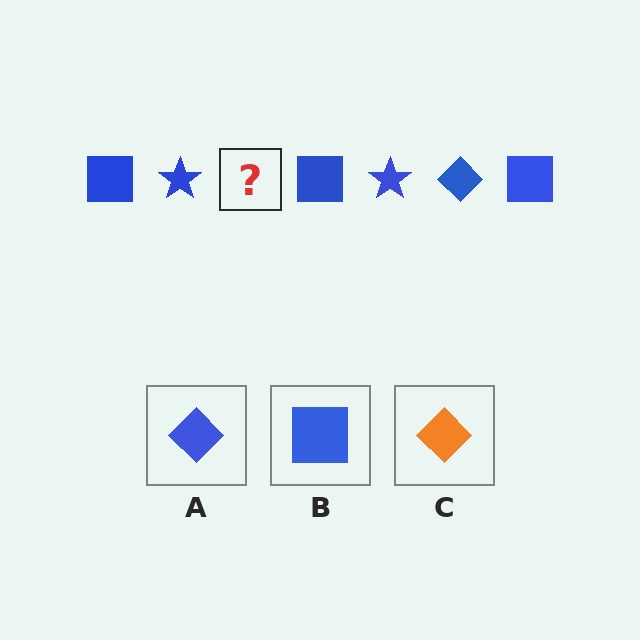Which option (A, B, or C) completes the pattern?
A.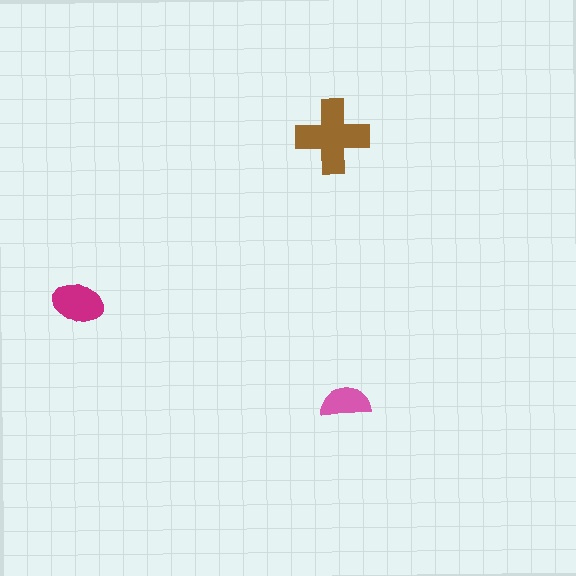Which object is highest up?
The brown cross is topmost.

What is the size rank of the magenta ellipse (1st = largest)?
2nd.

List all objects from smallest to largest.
The pink semicircle, the magenta ellipse, the brown cross.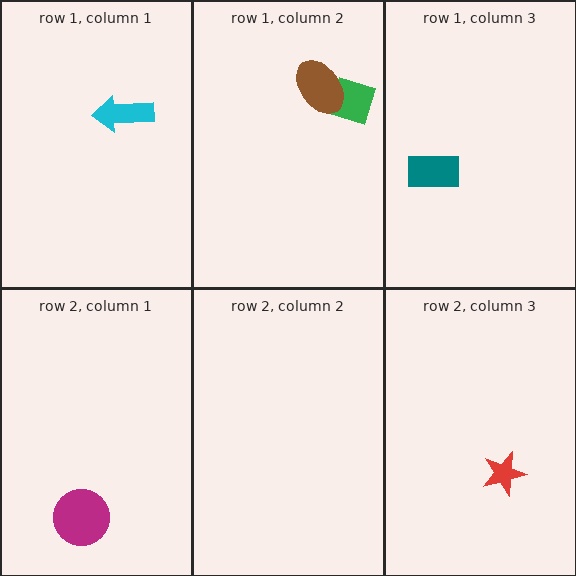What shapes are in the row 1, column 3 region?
The teal rectangle.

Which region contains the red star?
The row 2, column 3 region.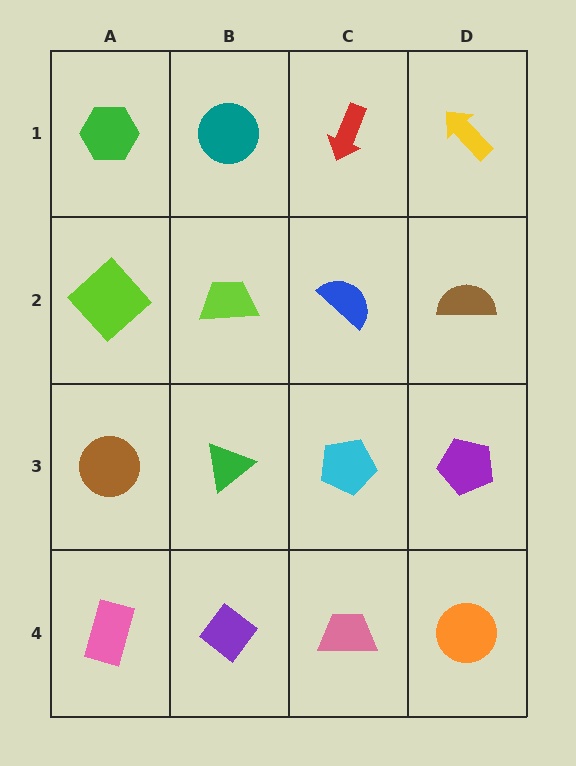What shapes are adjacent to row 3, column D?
A brown semicircle (row 2, column D), an orange circle (row 4, column D), a cyan pentagon (row 3, column C).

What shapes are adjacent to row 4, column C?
A cyan pentagon (row 3, column C), a purple diamond (row 4, column B), an orange circle (row 4, column D).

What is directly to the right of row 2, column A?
A lime trapezoid.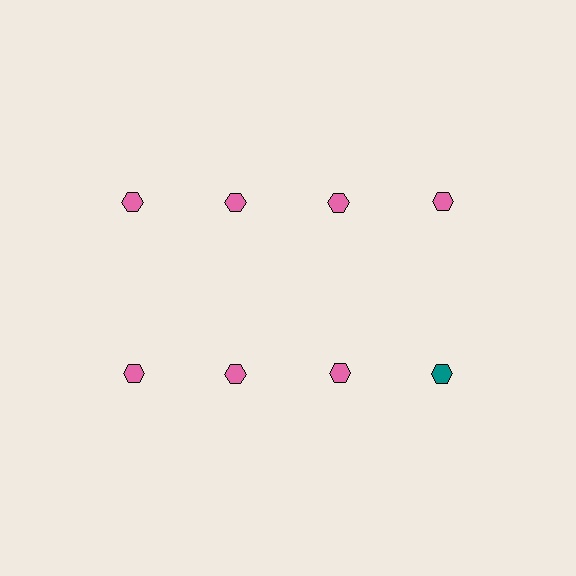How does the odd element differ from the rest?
It has a different color: teal instead of pink.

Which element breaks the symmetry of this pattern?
The teal hexagon in the second row, second from right column breaks the symmetry. All other shapes are pink hexagons.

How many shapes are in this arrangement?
There are 8 shapes arranged in a grid pattern.